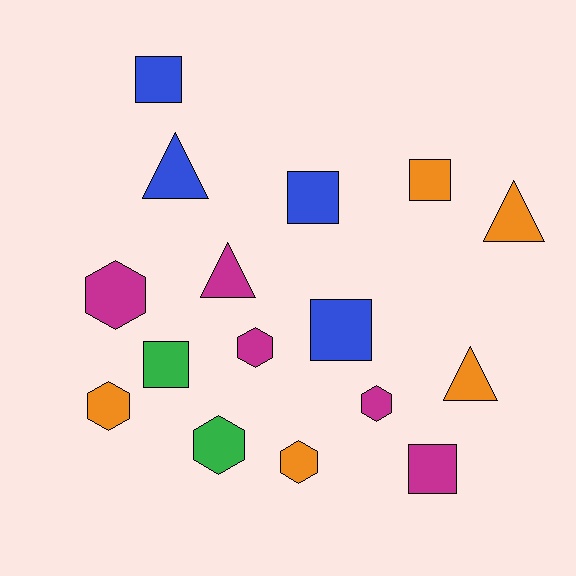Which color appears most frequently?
Magenta, with 5 objects.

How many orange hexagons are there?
There are 2 orange hexagons.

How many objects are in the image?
There are 16 objects.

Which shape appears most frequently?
Hexagon, with 6 objects.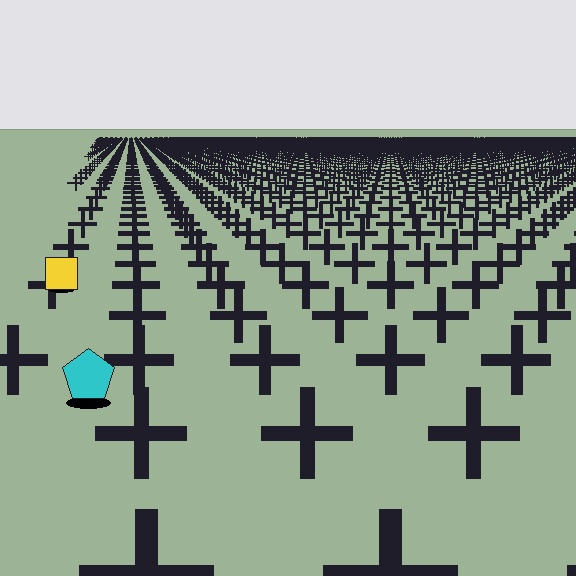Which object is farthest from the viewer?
The yellow square is farthest from the viewer. It appears smaller and the ground texture around it is denser.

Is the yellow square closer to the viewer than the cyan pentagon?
No. The cyan pentagon is closer — you can tell from the texture gradient: the ground texture is coarser near it.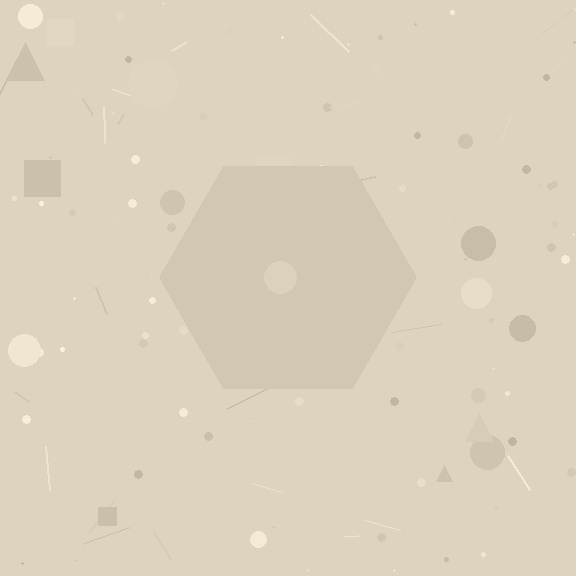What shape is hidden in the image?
A hexagon is hidden in the image.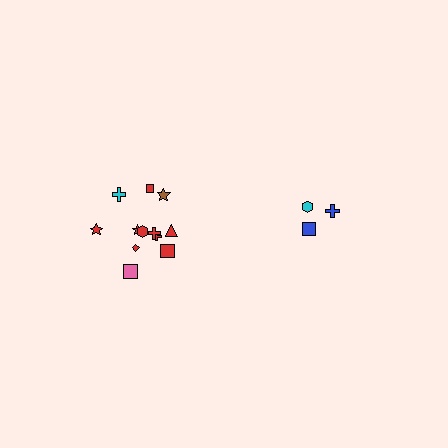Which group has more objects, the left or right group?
The left group.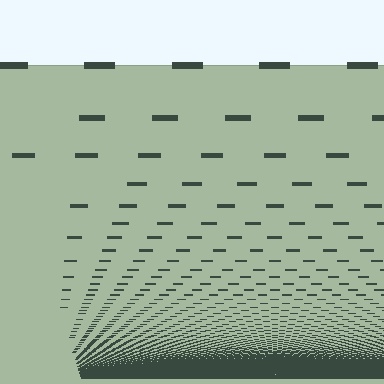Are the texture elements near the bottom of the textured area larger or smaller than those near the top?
Smaller. The gradient is inverted — elements near the bottom are smaller and denser.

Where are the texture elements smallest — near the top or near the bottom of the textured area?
Near the bottom.